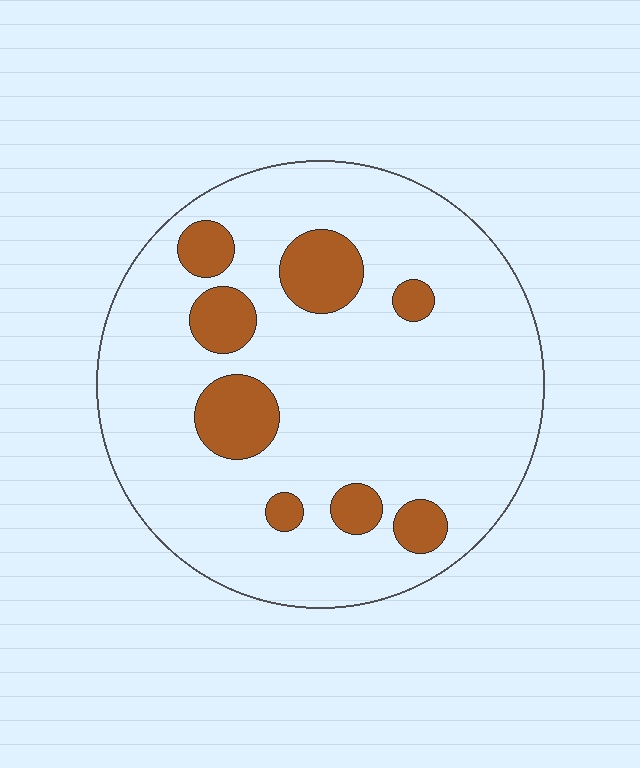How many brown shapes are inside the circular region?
8.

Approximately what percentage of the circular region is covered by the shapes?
Approximately 15%.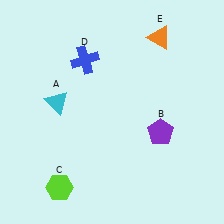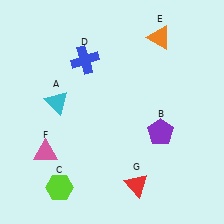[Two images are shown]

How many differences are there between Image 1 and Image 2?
There are 2 differences between the two images.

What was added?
A pink triangle (F), a red triangle (G) were added in Image 2.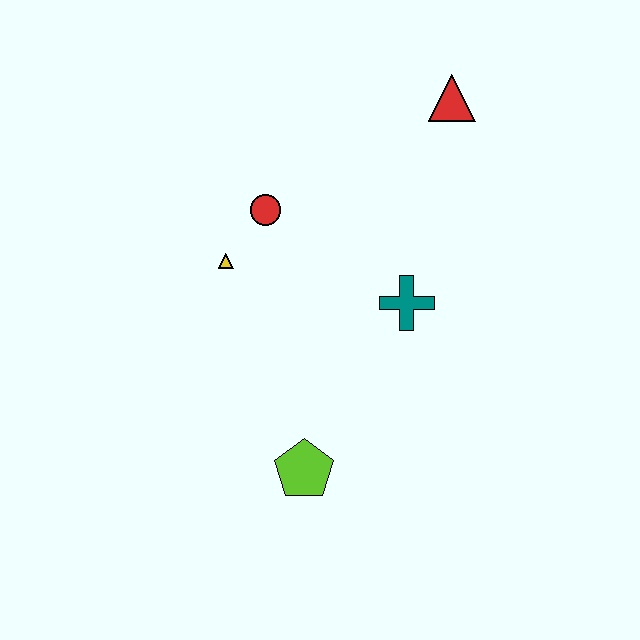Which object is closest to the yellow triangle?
The red circle is closest to the yellow triangle.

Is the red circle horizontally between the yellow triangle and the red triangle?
Yes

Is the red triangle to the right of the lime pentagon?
Yes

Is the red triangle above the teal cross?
Yes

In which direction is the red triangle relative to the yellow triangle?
The red triangle is to the right of the yellow triangle.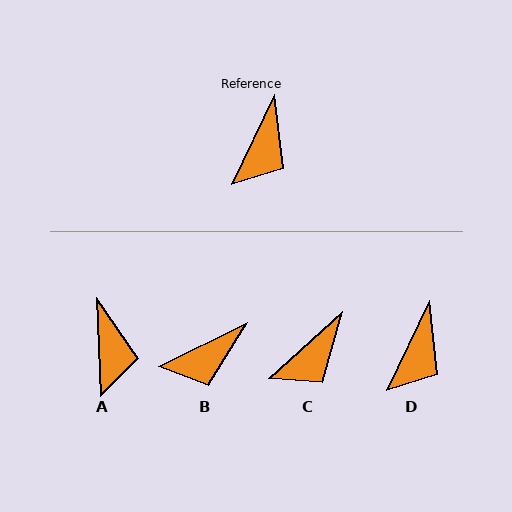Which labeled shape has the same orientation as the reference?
D.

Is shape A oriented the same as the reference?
No, it is off by about 28 degrees.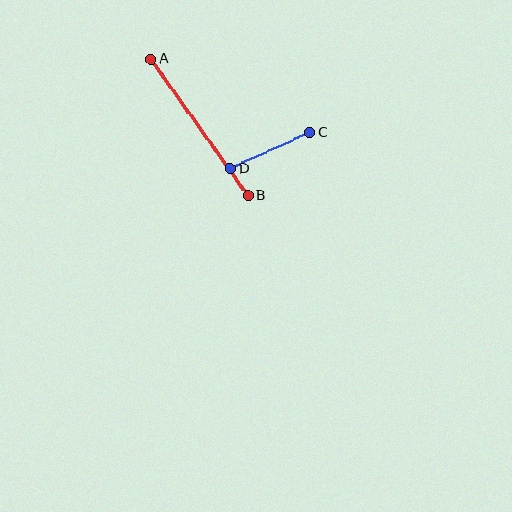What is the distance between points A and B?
The distance is approximately 167 pixels.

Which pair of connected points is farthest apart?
Points A and B are farthest apart.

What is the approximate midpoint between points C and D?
The midpoint is at approximately (270, 151) pixels.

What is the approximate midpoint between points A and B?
The midpoint is at approximately (200, 127) pixels.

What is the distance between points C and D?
The distance is approximately 88 pixels.